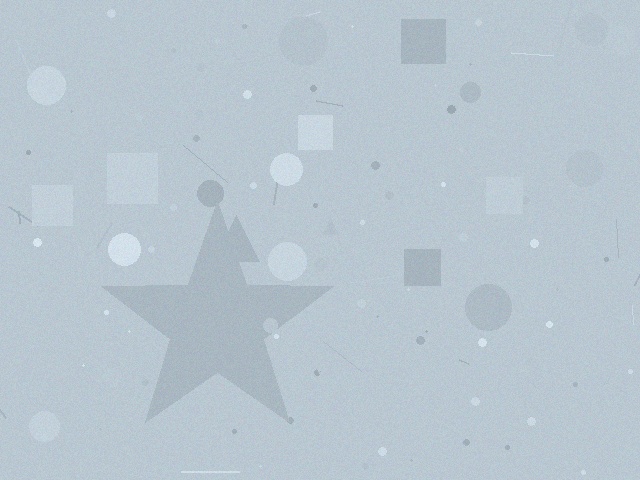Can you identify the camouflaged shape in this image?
The camouflaged shape is a star.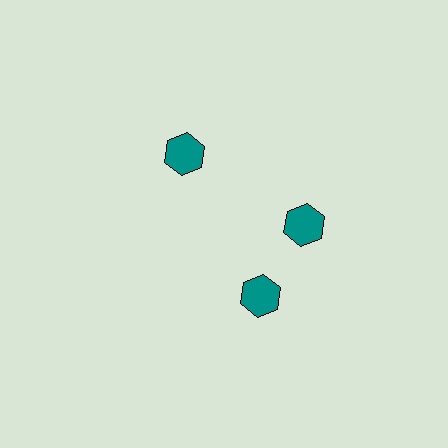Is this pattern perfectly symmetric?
No. The 3 teal hexagons are arranged in a ring, but one element near the 7 o'clock position is rotated out of alignment along the ring, breaking the 3-fold rotational symmetry.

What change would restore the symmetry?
The symmetry would be restored by rotating it back into even spacing with its neighbors so that all 3 hexagons sit at equal angles and equal distance from the center.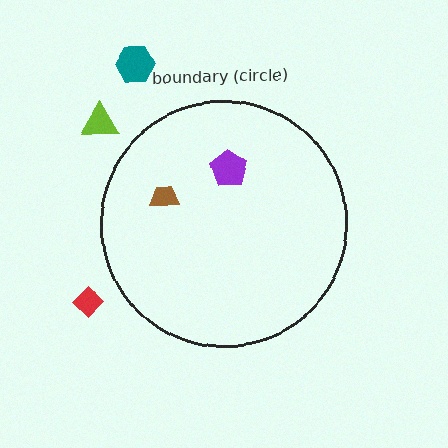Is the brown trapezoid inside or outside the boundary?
Inside.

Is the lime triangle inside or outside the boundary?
Outside.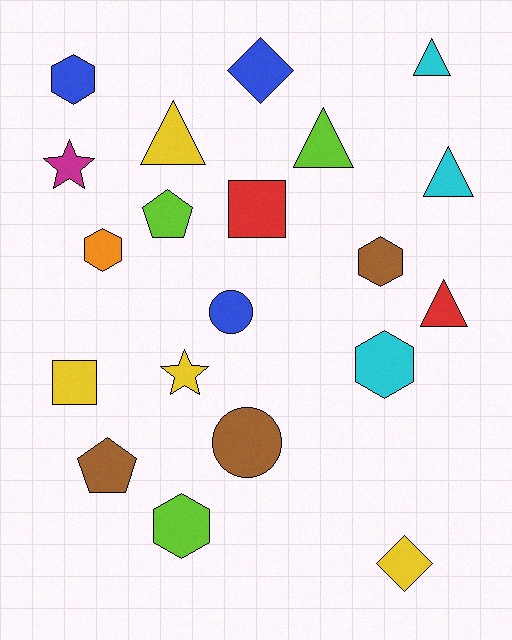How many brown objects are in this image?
There are 3 brown objects.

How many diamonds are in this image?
There are 2 diamonds.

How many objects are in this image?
There are 20 objects.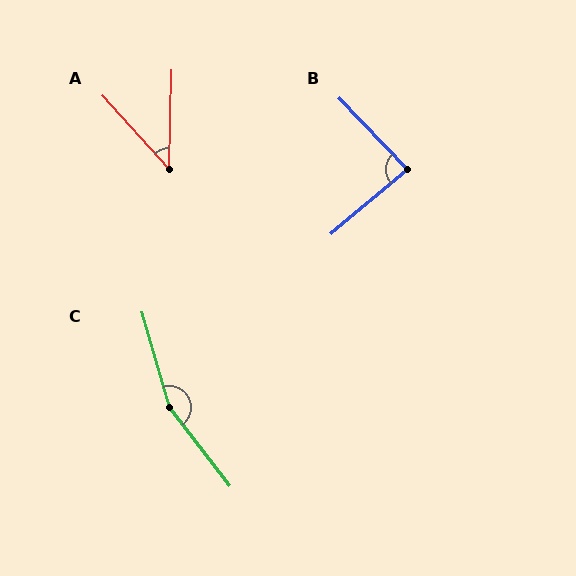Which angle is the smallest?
A, at approximately 44 degrees.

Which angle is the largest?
C, at approximately 159 degrees.